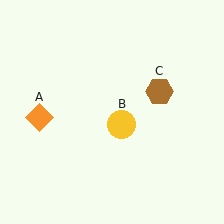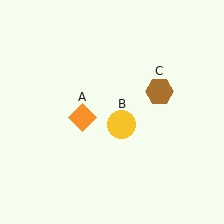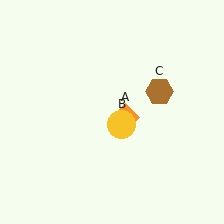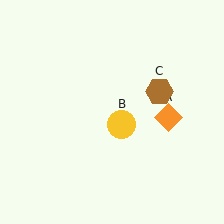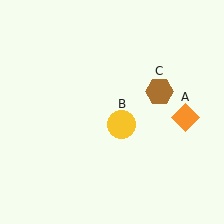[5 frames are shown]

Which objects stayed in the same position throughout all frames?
Yellow circle (object B) and brown hexagon (object C) remained stationary.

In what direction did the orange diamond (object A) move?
The orange diamond (object A) moved right.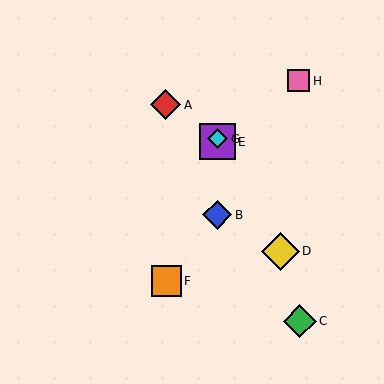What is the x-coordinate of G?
Object G is at x≈217.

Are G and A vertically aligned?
No, G is at x≈217 and A is at x≈166.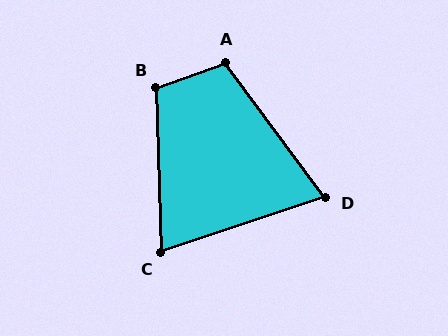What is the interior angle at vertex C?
Approximately 73 degrees (acute).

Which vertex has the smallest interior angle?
D, at approximately 72 degrees.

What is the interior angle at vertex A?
Approximately 107 degrees (obtuse).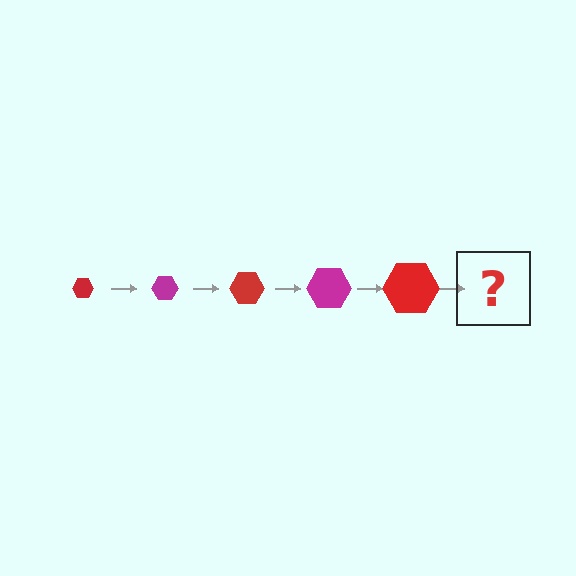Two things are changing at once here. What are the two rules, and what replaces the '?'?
The two rules are that the hexagon grows larger each step and the color cycles through red and magenta. The '?' should be a magenta hexagon, larger than the previous one.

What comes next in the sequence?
The next element should be a magenta hexagon, larger than the previous one.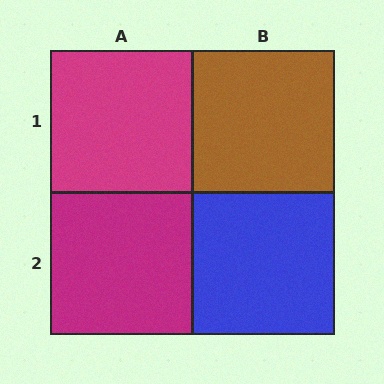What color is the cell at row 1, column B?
Brown.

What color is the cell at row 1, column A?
Magenta.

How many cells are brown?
1 cell is brown.